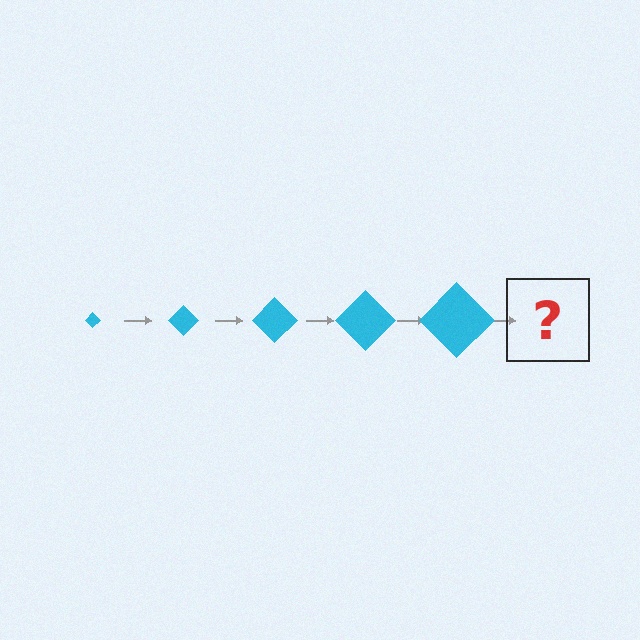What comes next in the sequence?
The next element should be a cyan diamond, larger than the previous one.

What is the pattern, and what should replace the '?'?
The pattern is that the diamond gets progressively larger each step. The '?' should be a cyan diamond, larger than the previous one.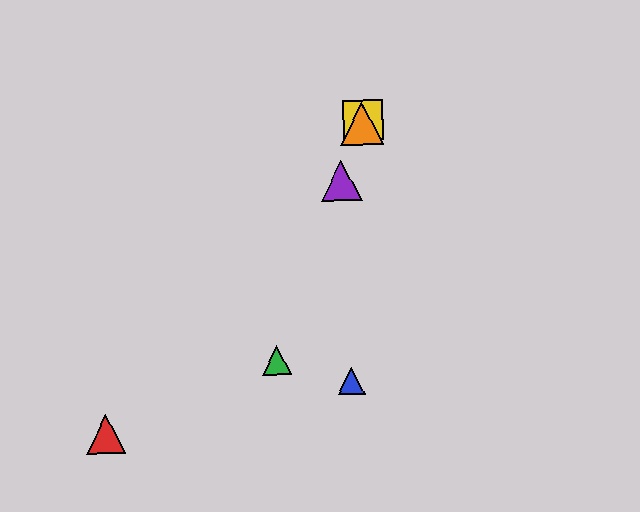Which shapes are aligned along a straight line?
The green triangle, the yellow square, the purple triangle, the orange triangle are aligned along a straight line.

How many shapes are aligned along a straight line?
4 shapes (the green triangle, the yellow square, the purple triangle, the orange triangle) are aligned along a straight line.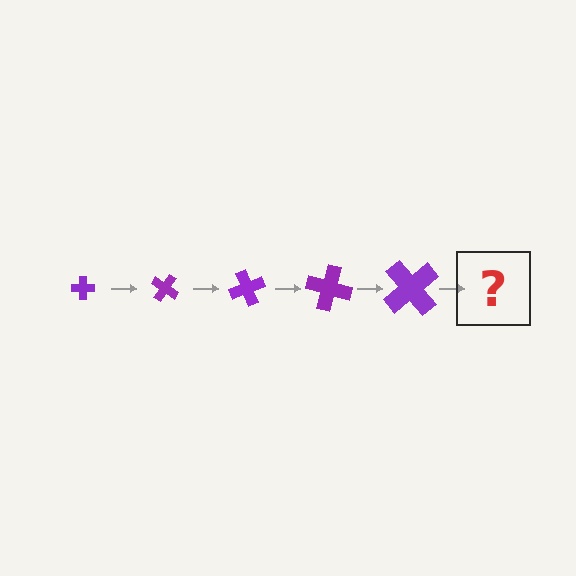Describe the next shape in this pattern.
It should be a cross, larger than the previous one and rotated 175 degrees from the start.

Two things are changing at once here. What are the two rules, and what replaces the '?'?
The two rules are that the cross grows larger each step and it rotates 35 degrees each step. The '?' should be a cross, larger than the previous one and rotated 175 degrees from the start.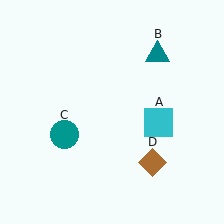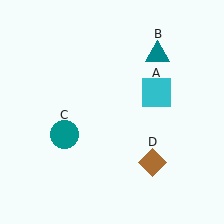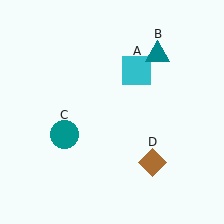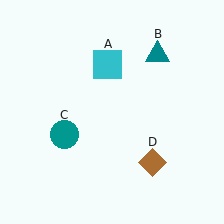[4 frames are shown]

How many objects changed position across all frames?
1 object changed position: cyan square (object A).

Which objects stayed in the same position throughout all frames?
Teal triangle (object B) and teal circle (object C) and brown diamond (object D) remained stationary.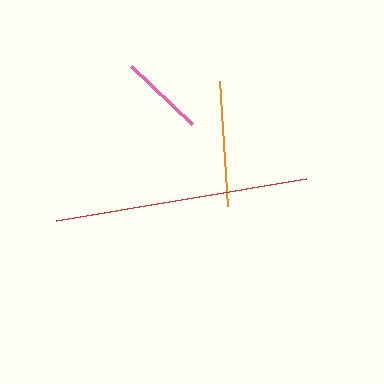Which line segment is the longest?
The red line is the longest at approximately 254 pixels.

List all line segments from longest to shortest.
From longest to shortest: red, orange, pink.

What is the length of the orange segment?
The orange segment is approximately 125 pixels long.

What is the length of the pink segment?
The pink segment is approximately 84 pixels long.